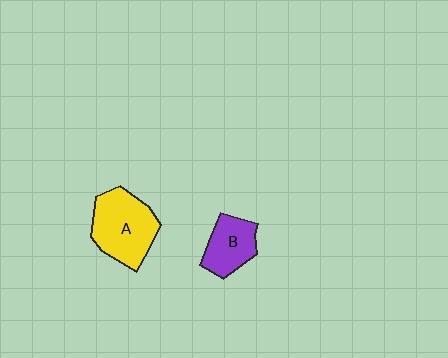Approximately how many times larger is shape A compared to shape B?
Approximately 1.6 times.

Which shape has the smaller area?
Shape B (purple).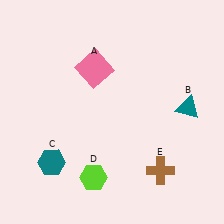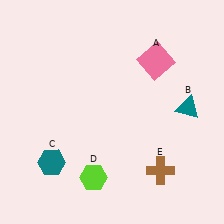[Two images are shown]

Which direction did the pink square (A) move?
The pink square (A) moved right.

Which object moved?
The pink square (A) moved right.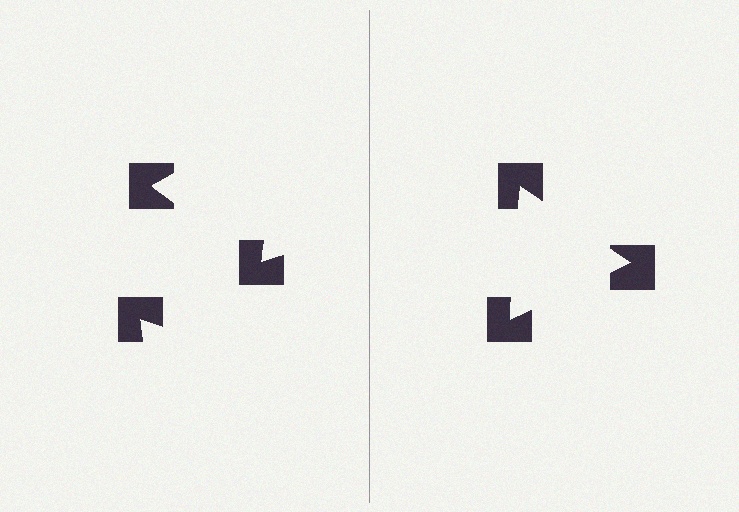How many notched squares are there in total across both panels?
6 — 3 on each side.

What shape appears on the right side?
An illusory triangle.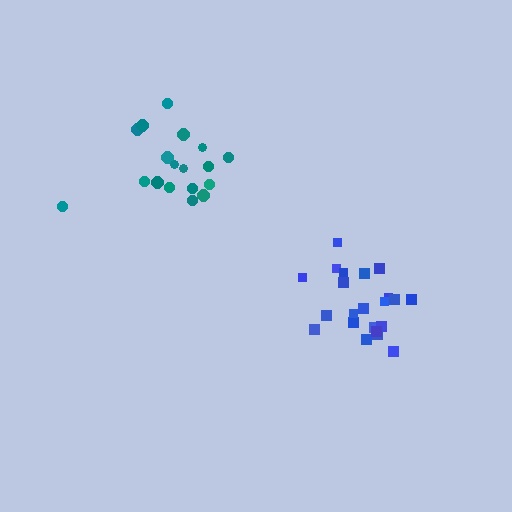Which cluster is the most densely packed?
Blue.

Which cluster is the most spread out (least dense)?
Teal.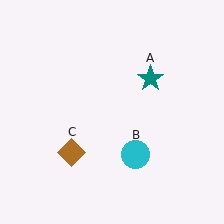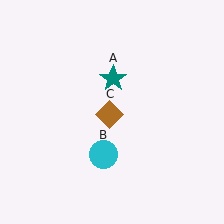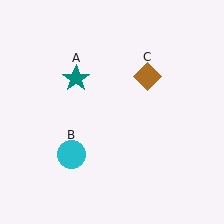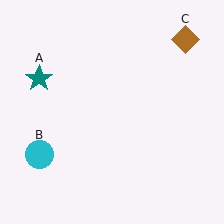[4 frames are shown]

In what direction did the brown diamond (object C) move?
The brown diamond (object C) moved up and to the right.